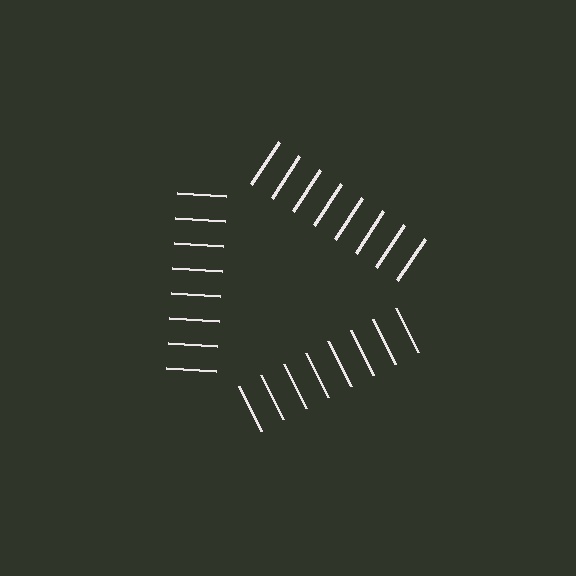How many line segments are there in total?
24 — 8 along each of the 3 edges.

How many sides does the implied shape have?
3 sides — the line-ends trace a triangle.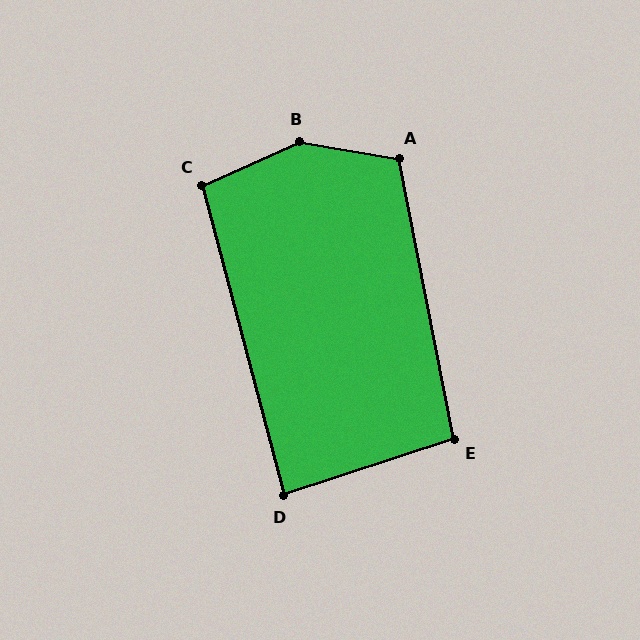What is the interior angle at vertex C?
Approximately 99 degrees (obtuse).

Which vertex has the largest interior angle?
B, at approximately 146 degrees.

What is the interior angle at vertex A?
Approximately 111 degrees (obtuse).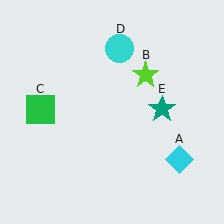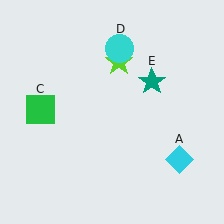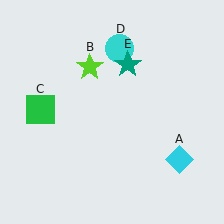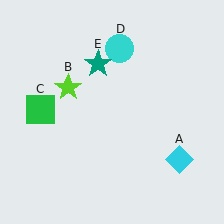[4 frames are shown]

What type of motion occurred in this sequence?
The lime star (object B), teal star (object E) rotated counterclockwise around the center of the scene.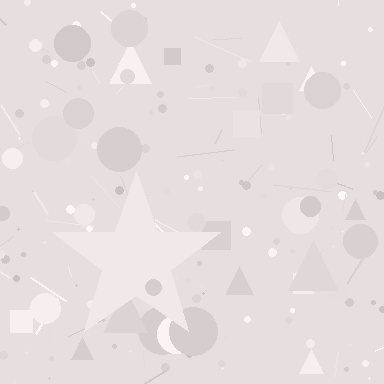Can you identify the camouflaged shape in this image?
The camouflaged shape is a star.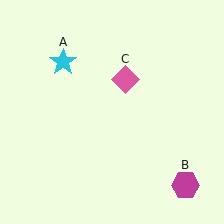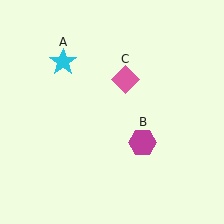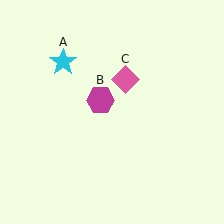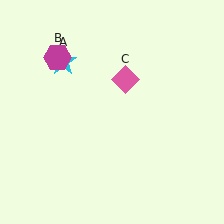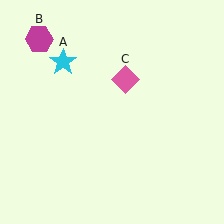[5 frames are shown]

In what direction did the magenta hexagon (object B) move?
The magenta hexagon (object B) moved up and to the left.